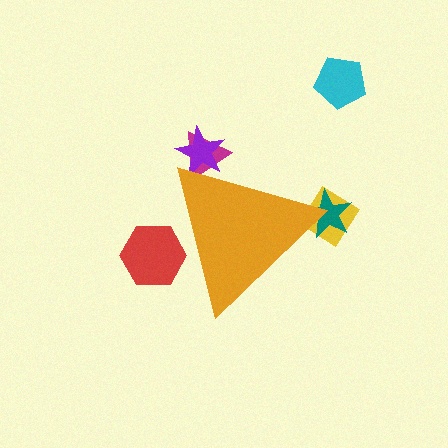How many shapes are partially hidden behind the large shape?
5 shapes are partially hidden.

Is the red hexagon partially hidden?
Yes, the red hexagon is partially hidden behind the orange triangle.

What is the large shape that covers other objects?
An orange triangle.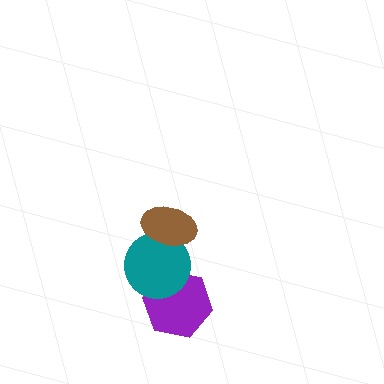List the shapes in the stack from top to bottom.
From top to bottom: the brown ellipse, the teal circle, the purple hexagon.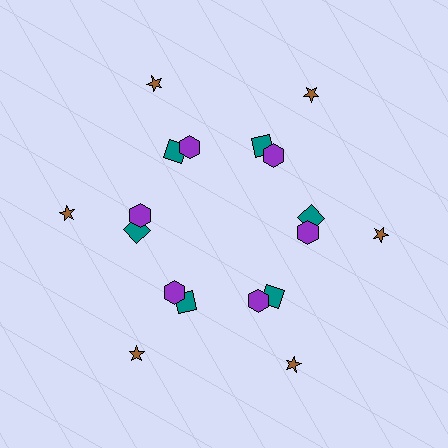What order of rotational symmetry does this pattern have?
This pattern has 6-fold rotational symmetry.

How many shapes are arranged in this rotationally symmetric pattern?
There are 18 shapes, arranged in 6 groups of 3.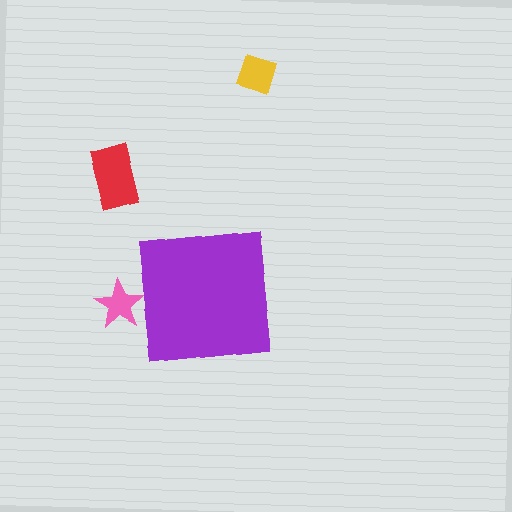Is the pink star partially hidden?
Yes, the pink star is partially hidden behind the purple square.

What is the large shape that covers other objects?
A purple square.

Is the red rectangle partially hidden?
No, the red rectangle is fully visible.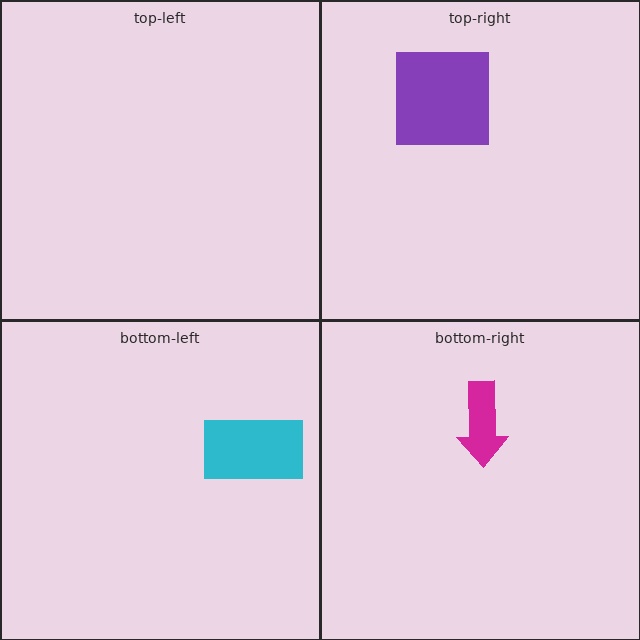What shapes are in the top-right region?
The purple square.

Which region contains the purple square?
The top-right region.